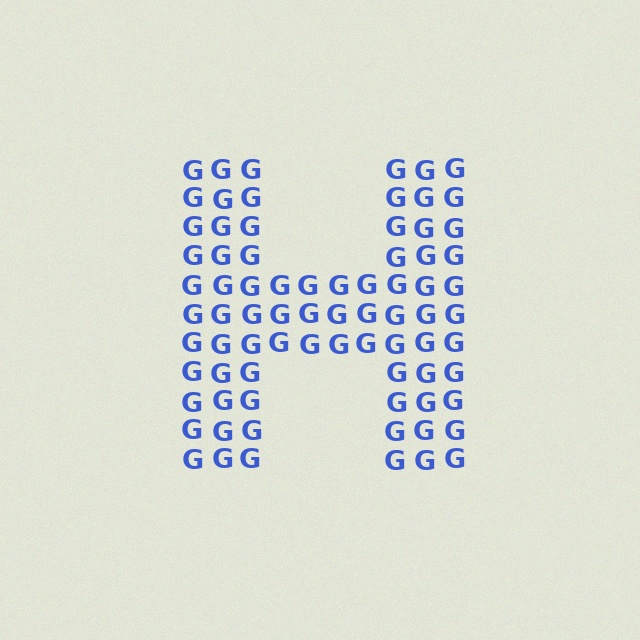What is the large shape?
The large shape is the letter H.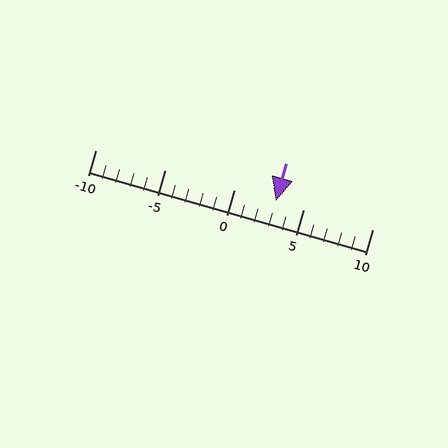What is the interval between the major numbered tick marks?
The major tick marks are spaced 5 units apart.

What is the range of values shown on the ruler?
The ruler shows values from -10 to 10.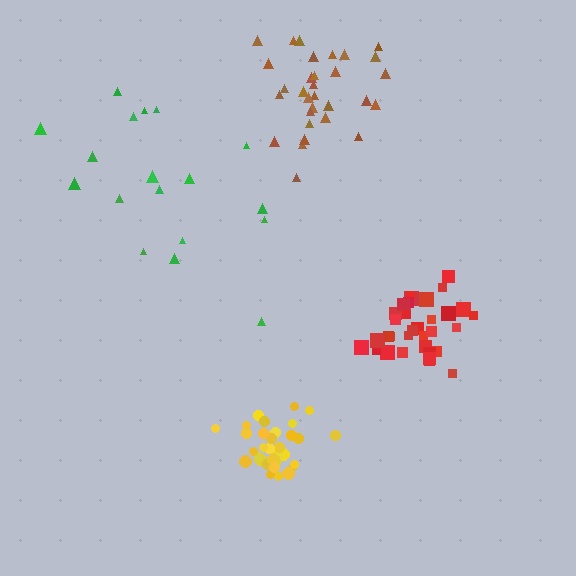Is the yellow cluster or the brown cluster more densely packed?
Yellow.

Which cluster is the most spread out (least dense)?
Green.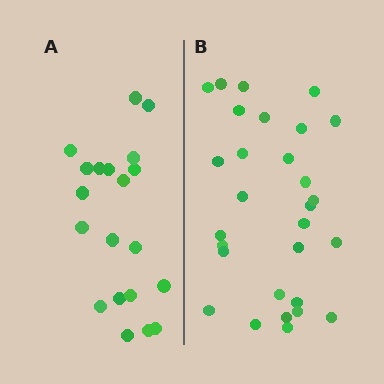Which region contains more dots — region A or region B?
Region B (the right region) has more dots.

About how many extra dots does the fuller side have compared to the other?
Region B has roughly 8 or so more dots than region A.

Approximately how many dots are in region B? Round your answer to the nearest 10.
About 30 dots. (The exact count is 29, which rounds to 30.)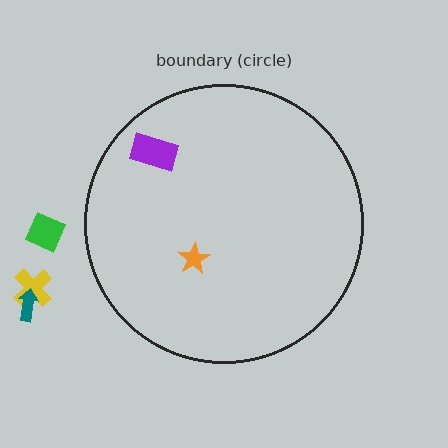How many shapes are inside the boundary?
2 inside, 3 outside.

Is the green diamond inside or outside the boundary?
Outside.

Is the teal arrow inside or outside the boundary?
Outside.